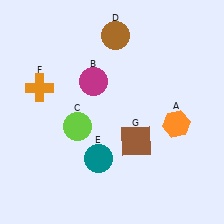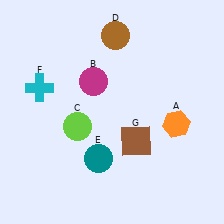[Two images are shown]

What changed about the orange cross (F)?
In Image 1, F is orange. In Image 2, it changed to cyan.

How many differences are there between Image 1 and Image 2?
There is 1 difference between the two images.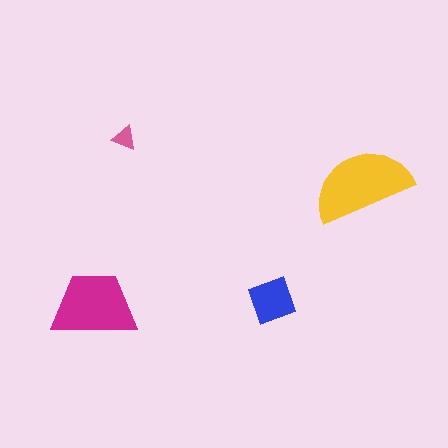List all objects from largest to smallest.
The yellow semicircle, the magenta trapezoid, the blue square, the pink triangle.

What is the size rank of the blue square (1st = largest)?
3rd.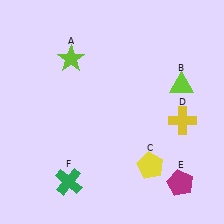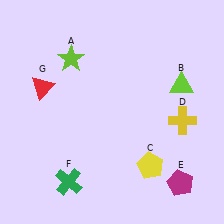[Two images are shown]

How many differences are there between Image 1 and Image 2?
There is 1 difference between the two images.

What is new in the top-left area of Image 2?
A red triangle (G) was added in the top-left area of Image 2.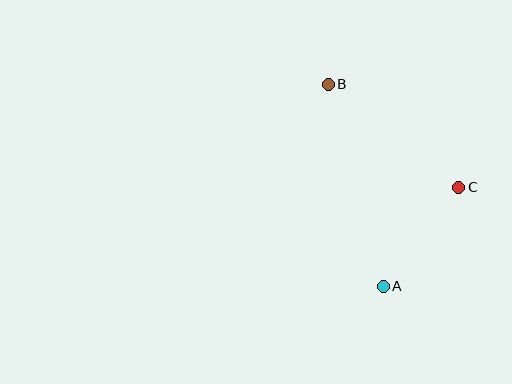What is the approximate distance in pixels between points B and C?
The distance between B and C is approximately 166 pixels.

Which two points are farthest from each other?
Points A and B are farthest from each other.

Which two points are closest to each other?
Points A and C are closest to each other.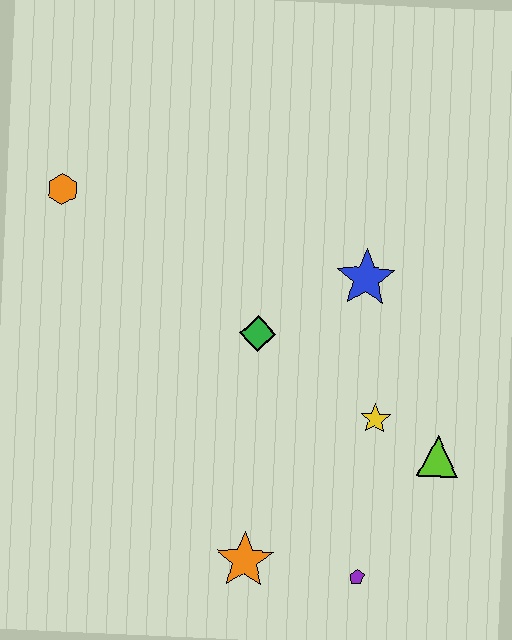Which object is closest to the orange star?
The purple pentagon is closest to the orange star.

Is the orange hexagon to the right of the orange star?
No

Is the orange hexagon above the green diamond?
Yes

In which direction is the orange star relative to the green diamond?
The orange star is below the green diamond.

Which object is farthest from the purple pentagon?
The orange hexagon is farthest from the purple pentagon.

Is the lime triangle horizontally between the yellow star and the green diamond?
No